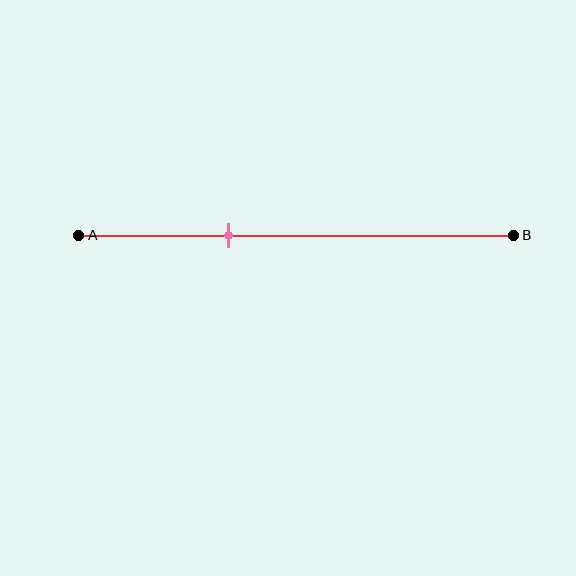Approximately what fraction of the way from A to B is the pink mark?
The pink mark is approximately 35% of the way from A to B.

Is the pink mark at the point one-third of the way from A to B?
Yes, the mark is approximately at the one-third point.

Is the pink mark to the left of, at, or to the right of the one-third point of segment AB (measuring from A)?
The pink mark is approximately at the one-third point of segment AB.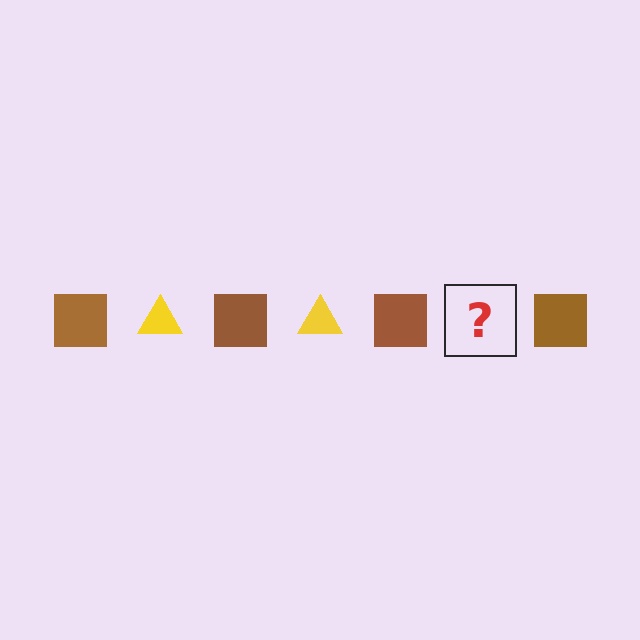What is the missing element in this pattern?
The missing element is a yellow triangle.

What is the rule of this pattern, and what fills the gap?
The rule is that the pattern alternates between brown square and yellow triangle. The gap should be filled with a yellow triangle.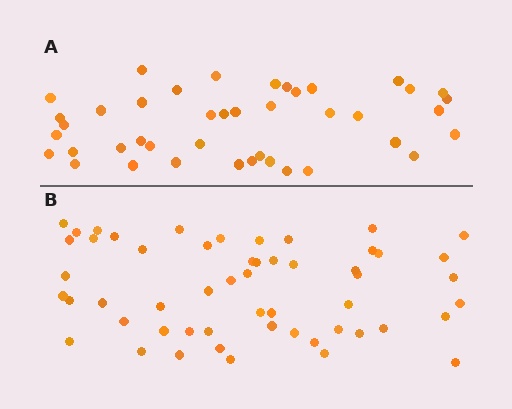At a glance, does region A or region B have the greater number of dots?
Region B (the bottom region) has more dots.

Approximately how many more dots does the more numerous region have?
Region B has roughly 12 or so more dots than region A.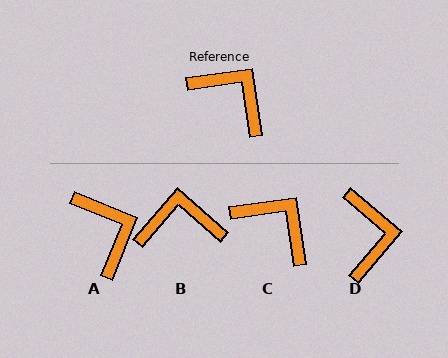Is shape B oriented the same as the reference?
No, it is off by about 41 degrees.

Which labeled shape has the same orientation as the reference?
C.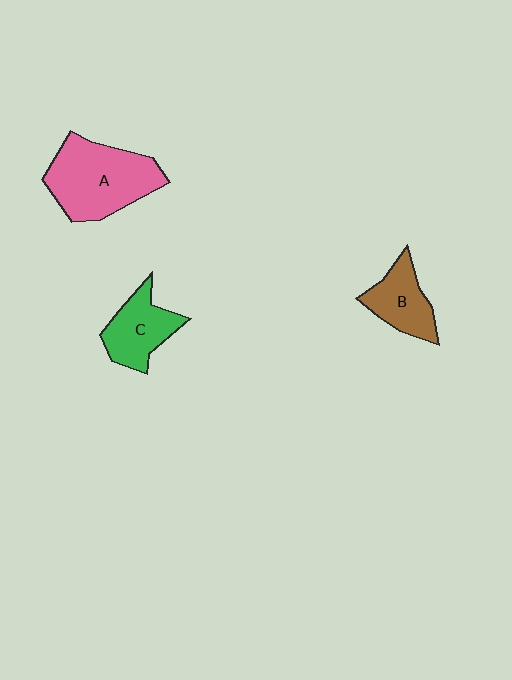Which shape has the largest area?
Shape A (pink).